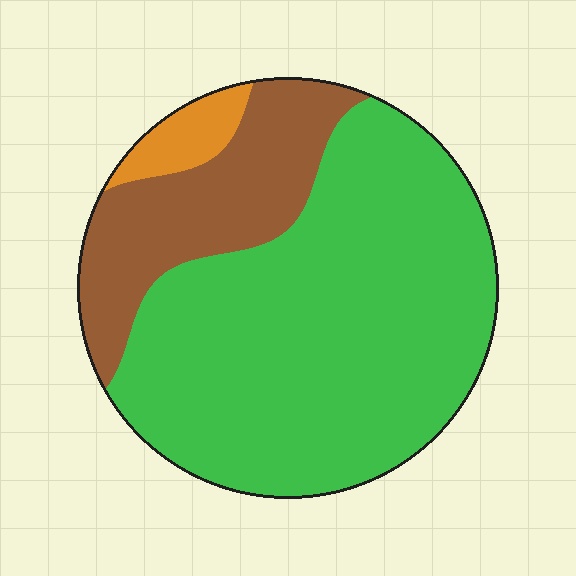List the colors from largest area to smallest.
From largest to smallest: green, brown, orange.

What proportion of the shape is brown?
Brown takes up about one quarter (1/4) of the shape.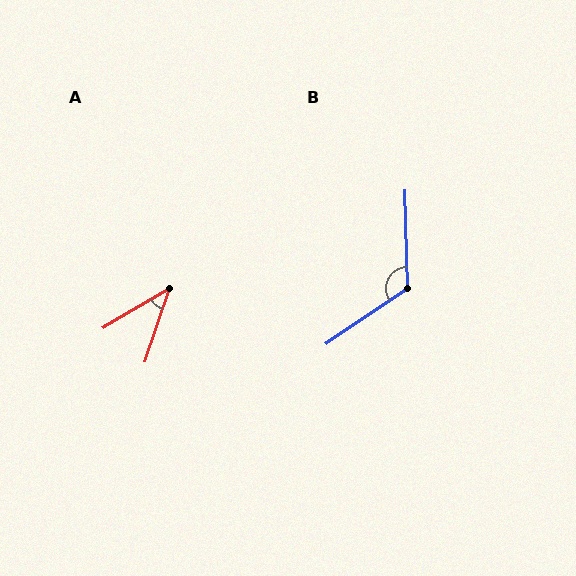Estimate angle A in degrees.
Approximately 41 degrees.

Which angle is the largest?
B, at approximately 123 degrees.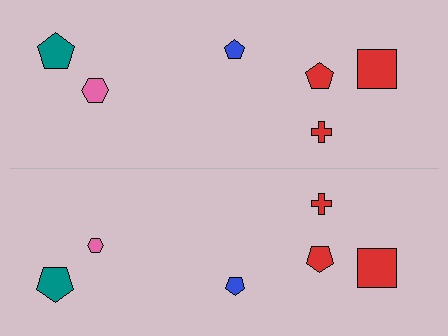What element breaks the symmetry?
The pink hexagon on the bottom side has a different size than its mirror counterpart.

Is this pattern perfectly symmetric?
No, the pattern is not perfectly symmetric. The pink hexagon on the bottom side has a different size than its mirror counterpart.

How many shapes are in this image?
There are 12 shapes in this image.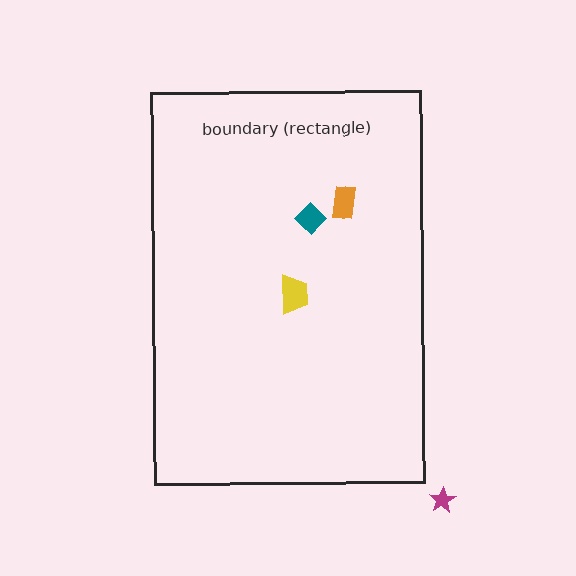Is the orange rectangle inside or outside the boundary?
Inside.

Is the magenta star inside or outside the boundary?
Outside.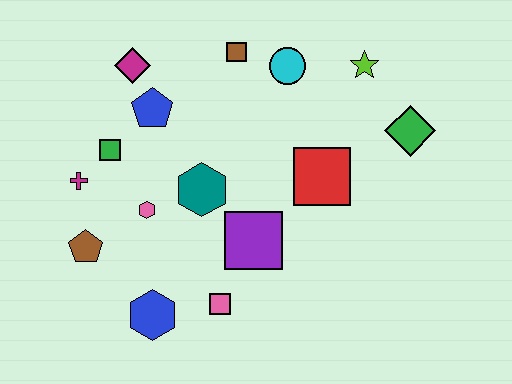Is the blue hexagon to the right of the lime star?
No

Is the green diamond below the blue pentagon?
Yes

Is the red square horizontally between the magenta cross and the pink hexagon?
No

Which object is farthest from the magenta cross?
The green diamond is farthest from the magenta cross.